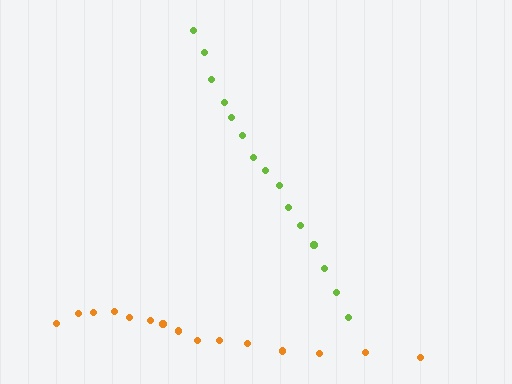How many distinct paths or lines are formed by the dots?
There are 2 distinct paths.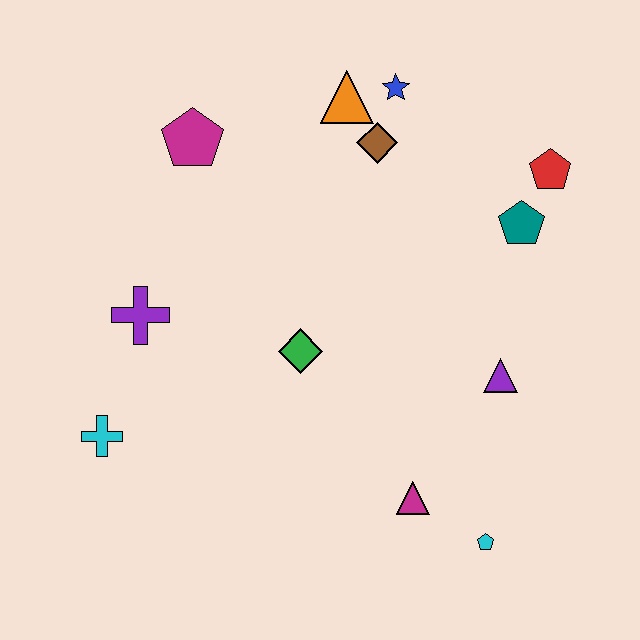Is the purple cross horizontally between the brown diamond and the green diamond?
No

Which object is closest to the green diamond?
The purple cross is closest to the green diamond.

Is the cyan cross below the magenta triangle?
No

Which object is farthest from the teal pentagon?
The cyan cross is farthest from the teal pentagon.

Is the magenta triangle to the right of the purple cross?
Yes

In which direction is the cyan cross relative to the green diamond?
The cyan cross is to the left of the green diamond.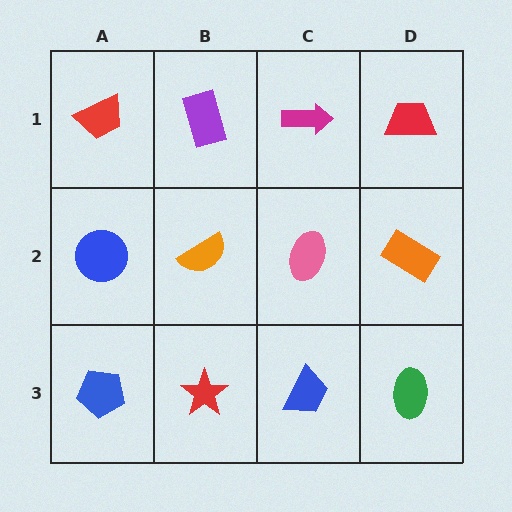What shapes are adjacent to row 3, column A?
A blue circle (row 2, column A), a red star (row 3, column B).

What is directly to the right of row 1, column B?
A magenta arrow.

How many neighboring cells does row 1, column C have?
3.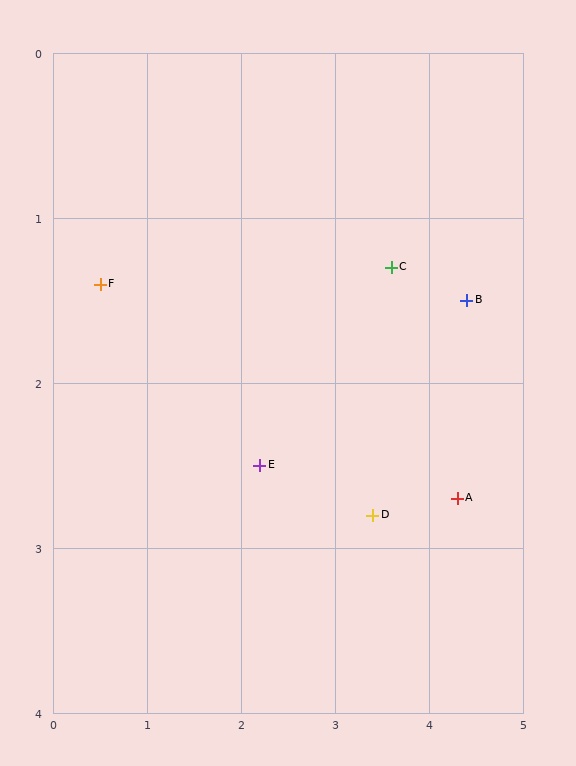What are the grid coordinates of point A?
Point A is at approximately (4.3, 2.7).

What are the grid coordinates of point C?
Point C is at approximately (3.6, 1.3).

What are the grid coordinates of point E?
Point E is at approximately (2.2, 2.5).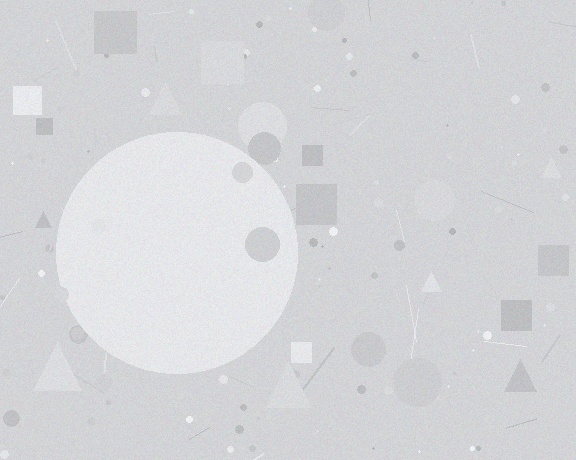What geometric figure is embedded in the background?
A circle is embedded in the background.